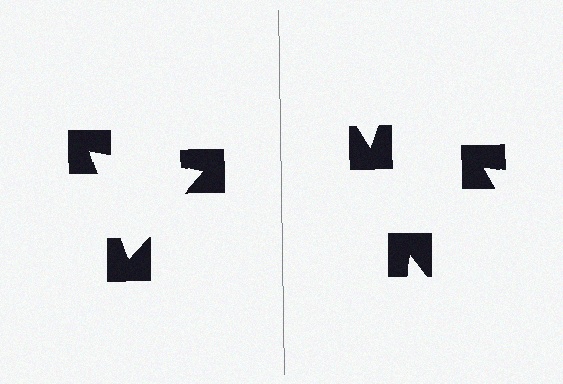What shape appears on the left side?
An illusory triangle.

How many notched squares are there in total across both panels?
6 — 3 on each side.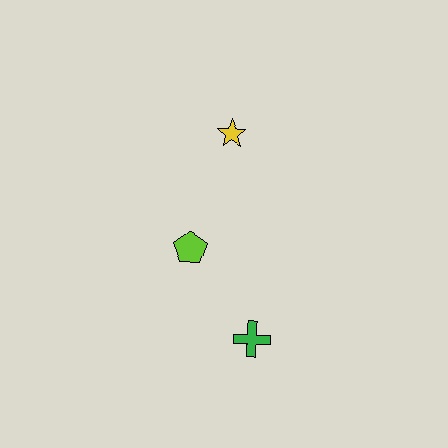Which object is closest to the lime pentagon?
The green cross is closest to the lime pentagon.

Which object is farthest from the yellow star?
The green cross is farthest from the yellow star.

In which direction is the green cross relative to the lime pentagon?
The green cross is below the lime pentagon.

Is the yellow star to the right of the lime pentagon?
Yes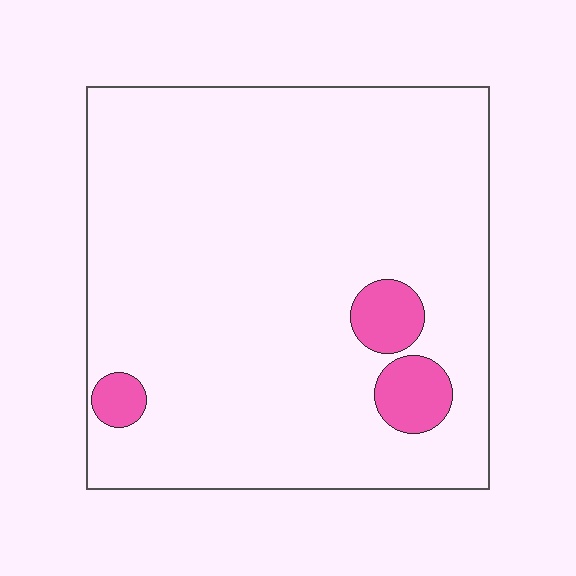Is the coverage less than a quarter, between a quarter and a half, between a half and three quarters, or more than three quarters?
Less than a quarter.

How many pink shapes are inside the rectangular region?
3.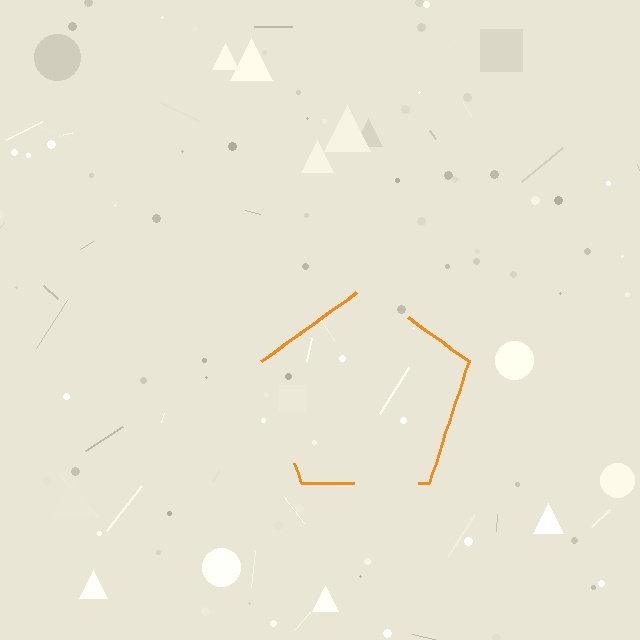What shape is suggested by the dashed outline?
The dashed outline suggests a pentagon.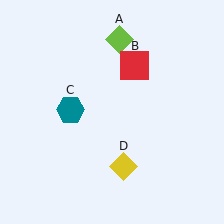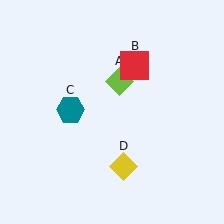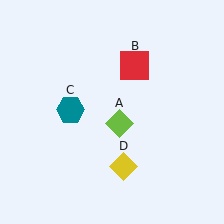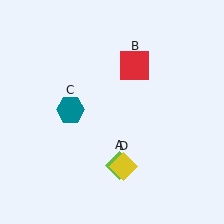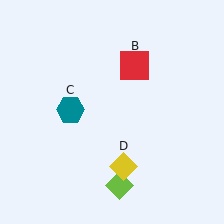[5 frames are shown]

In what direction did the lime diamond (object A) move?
The lime diamond (object A) moved down.